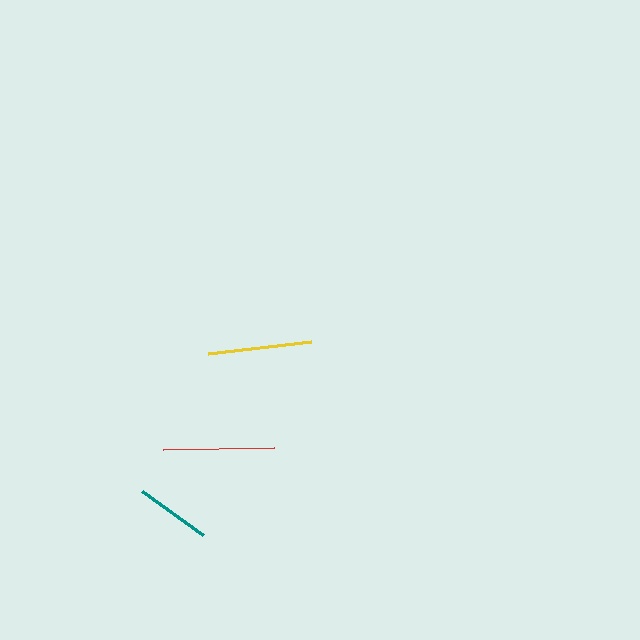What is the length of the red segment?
The red segment is approximately 111 pixels long.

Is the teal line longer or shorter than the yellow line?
The yellow line is longer than the teal line.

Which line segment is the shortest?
The teal line is the shortest at approximately 76 pixels.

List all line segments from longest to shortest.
From longest to shortest: red, yellow, teal.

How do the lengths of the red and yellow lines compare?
The red and yellow lines are approximately the same length.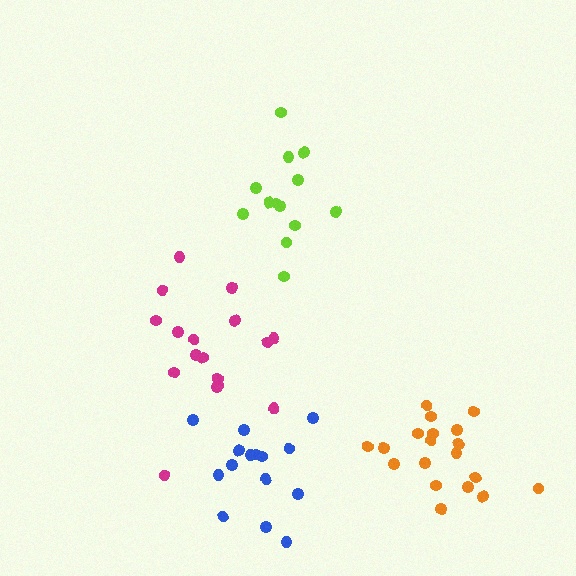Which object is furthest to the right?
The orange cluster is rightmost.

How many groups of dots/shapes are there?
There are 4 groups.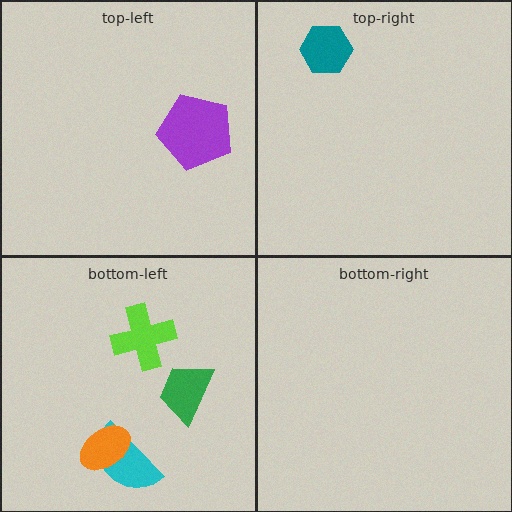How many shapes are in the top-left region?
1.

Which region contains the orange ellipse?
The bottom-left region.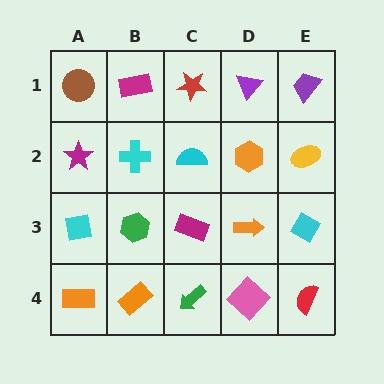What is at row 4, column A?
An orange rectangle.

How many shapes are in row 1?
5 shapes.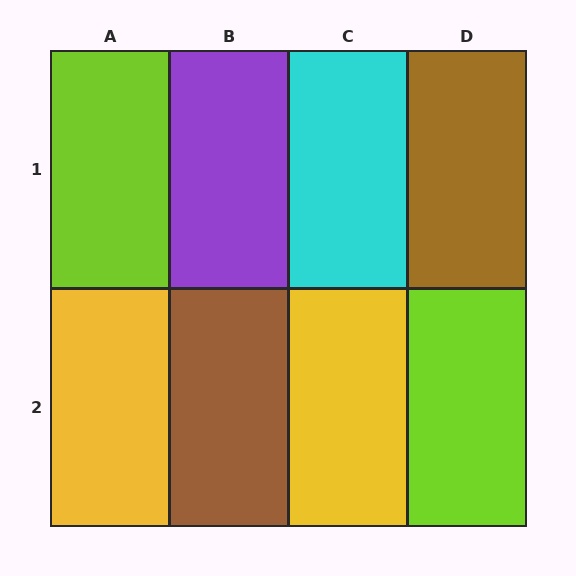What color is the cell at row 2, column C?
Yellow.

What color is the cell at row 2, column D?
Lime.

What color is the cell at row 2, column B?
Brown.